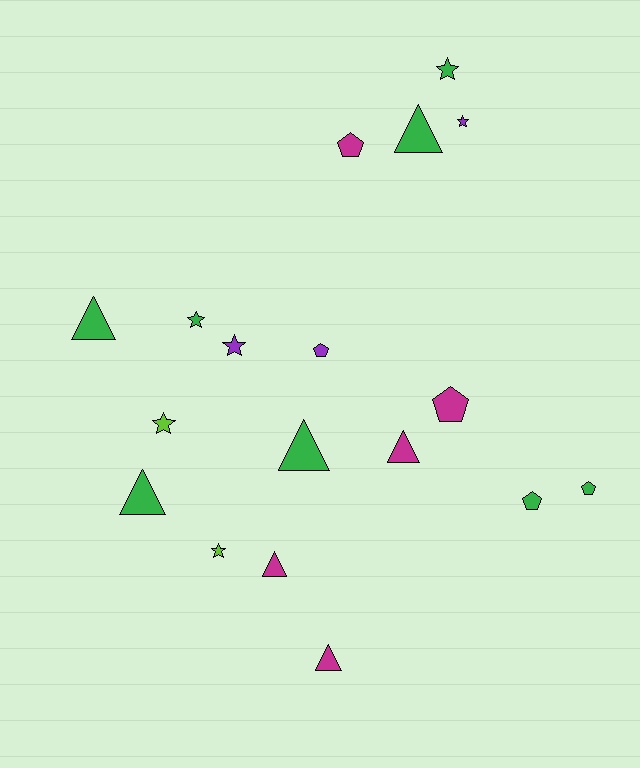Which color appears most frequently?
Green, with 8 objects.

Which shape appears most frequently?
Triangle, with 7 objects.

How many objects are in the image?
There are 18 objects.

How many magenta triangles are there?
There are 3 magenta triangles.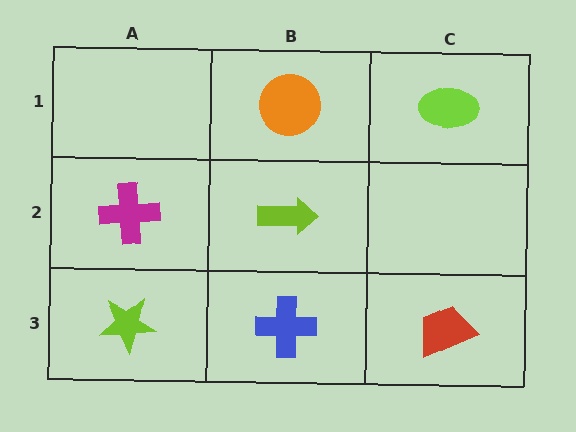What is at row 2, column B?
A lime arrow.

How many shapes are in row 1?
2 shapes.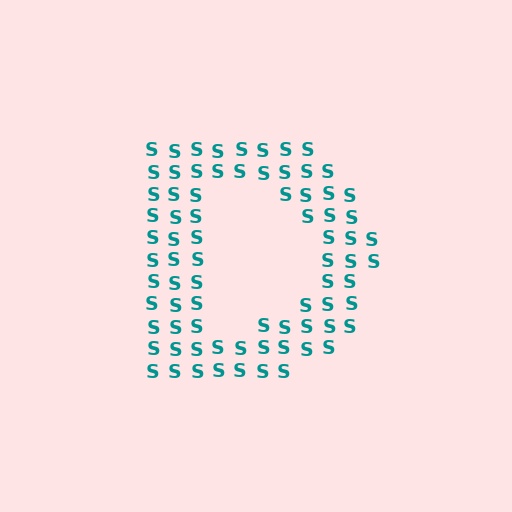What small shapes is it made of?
It is made of small letter S's.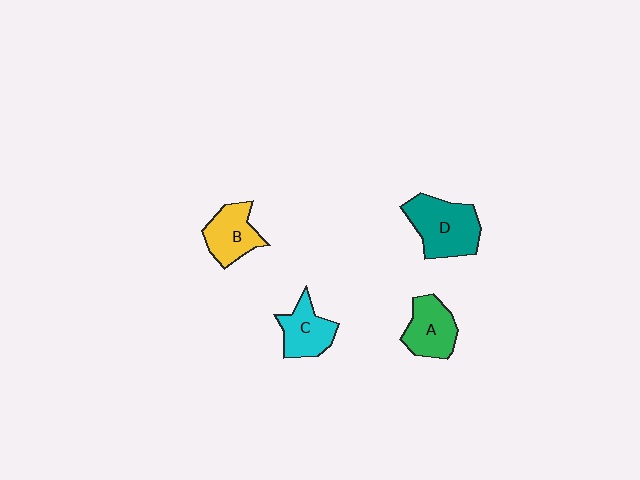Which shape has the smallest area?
Shape C (cyan).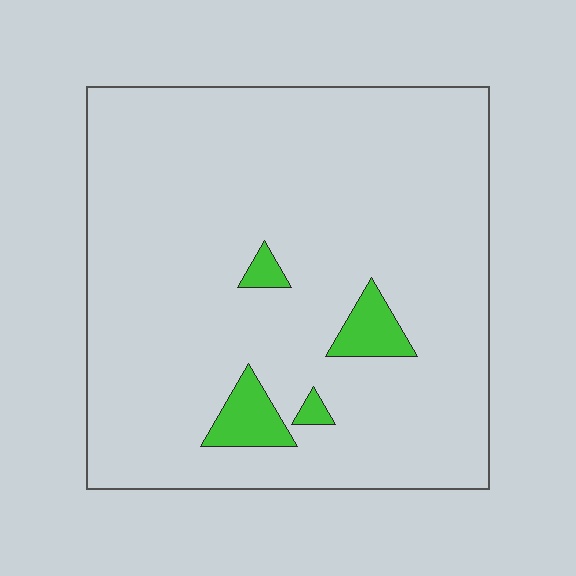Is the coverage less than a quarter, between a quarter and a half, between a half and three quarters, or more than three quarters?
Less than a quarter.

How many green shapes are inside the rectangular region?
4.